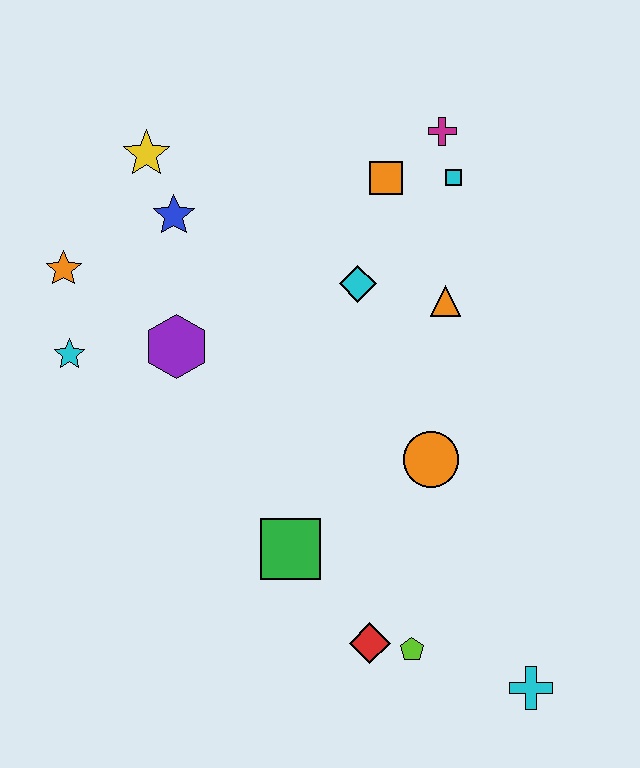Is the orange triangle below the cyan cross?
No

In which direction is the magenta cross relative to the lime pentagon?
The magenta cross is above the lime pentagon.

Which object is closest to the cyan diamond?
The orange triangle is closest to the cyan diamond.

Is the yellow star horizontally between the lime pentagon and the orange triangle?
No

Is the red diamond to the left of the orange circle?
Yes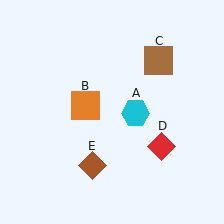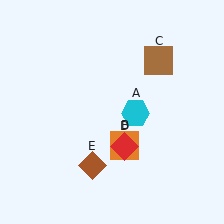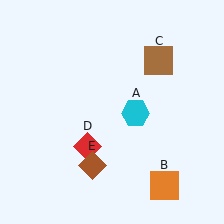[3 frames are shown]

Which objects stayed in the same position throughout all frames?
Cyan hexagon (object A) and brown square (object C) and brown diamond (object E) remained stationary.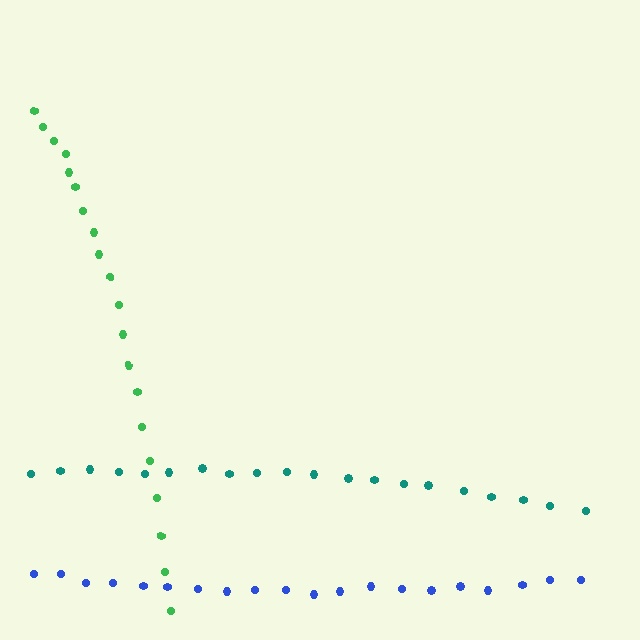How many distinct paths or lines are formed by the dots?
There are 3 distinct paths.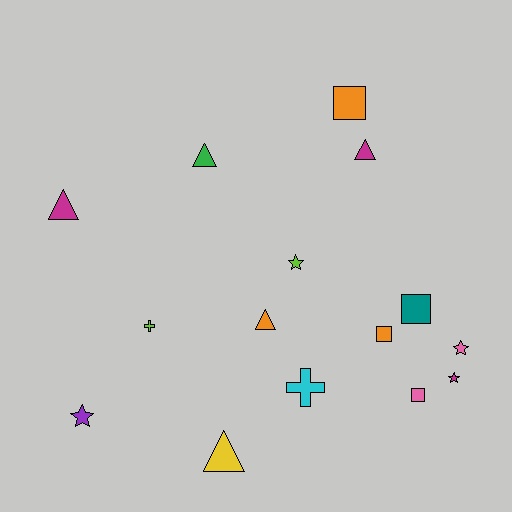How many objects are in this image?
There are 15 objects.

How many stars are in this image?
There are 4 stars.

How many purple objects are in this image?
There is 1 purple object.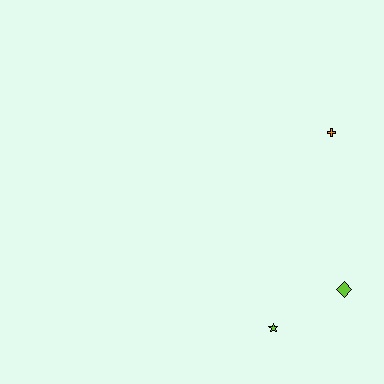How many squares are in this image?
There are no squares.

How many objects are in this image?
There are 3 objects.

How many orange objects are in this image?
There is 1 orange object.